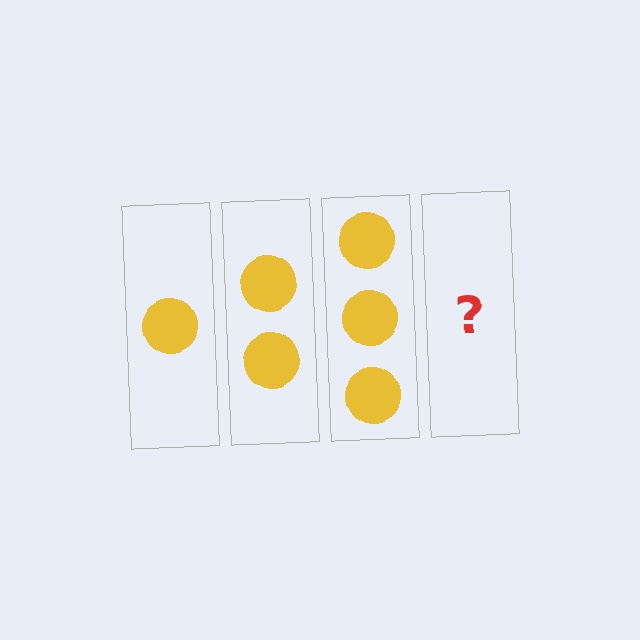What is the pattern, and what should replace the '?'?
The pattern is that each step adds one more circle. The '?' should be 4 circles.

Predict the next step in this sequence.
The next step is 4 circles.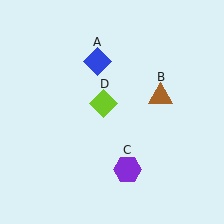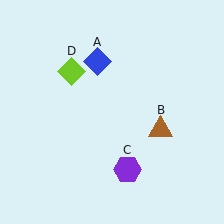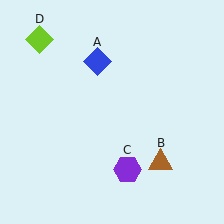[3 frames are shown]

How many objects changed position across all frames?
2 objects changed position: brown triangle (object B), lime diamond (object D).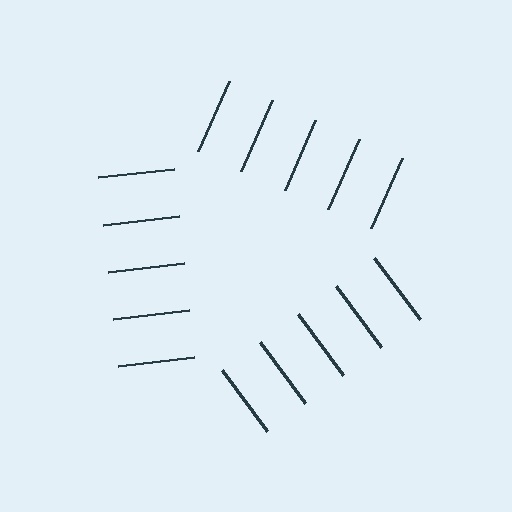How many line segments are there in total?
15 — 5 along each of the 3 edges.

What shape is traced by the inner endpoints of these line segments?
An illusory triangle — the line segments terminate on its edges but no continuous stroke is drawn.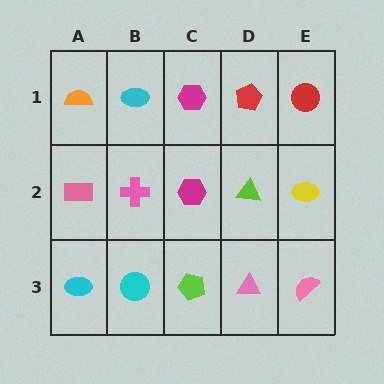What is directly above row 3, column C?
A magenta hexagon.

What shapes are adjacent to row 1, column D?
A lime triangle (row 2, column D), a magenta hexagon (row 1, column C), a red circle (row 1, column E).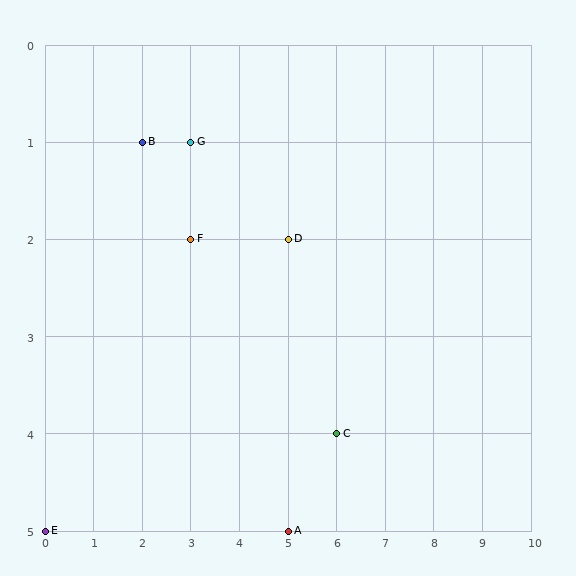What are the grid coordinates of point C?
Point C is at grid coordinates (6, 4).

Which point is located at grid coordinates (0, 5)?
Point E is at (0, 5).